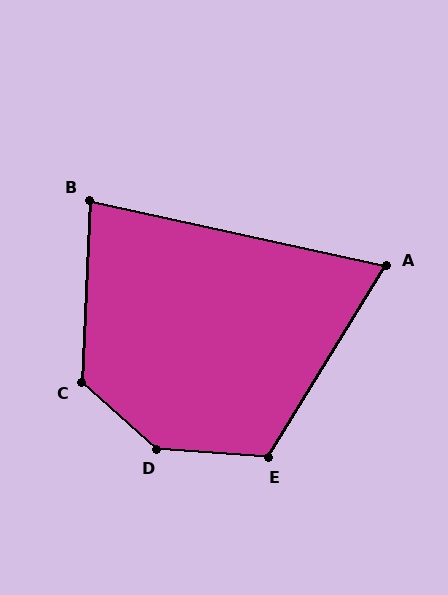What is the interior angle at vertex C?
Approximately 129 degrees (obtuse).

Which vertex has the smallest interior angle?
A, at approximately 71 degrees.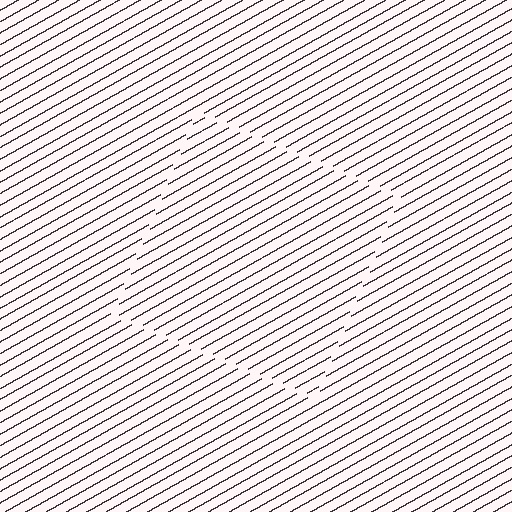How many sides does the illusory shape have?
4 sides — the line-ends trace a square.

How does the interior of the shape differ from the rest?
The interior of the shape contains the same grating, shifted by half a period — the contour is defined by the phase discontinuity where line-ends from the inner and outer gratings abut.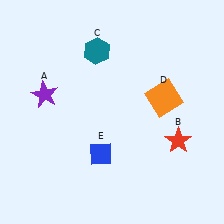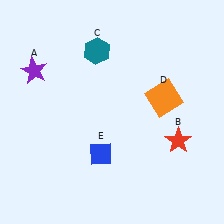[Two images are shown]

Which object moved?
The purple star (A) moved up.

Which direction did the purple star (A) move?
The purple star (A) moved up.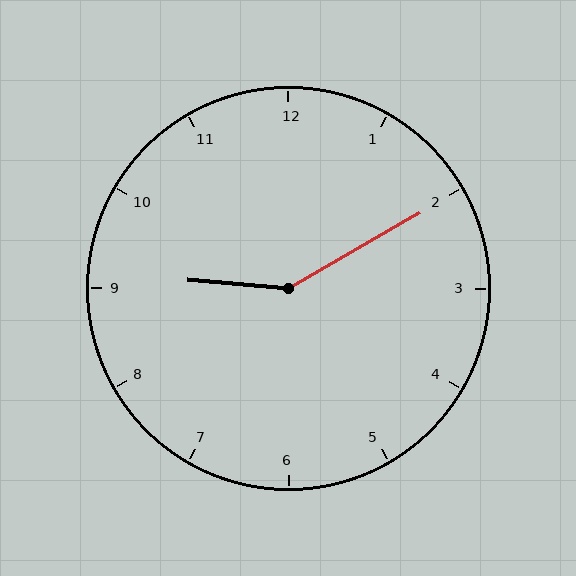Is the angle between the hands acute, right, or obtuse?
It is obtuse.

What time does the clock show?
9:10.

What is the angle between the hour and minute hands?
Approximately 145 degrees.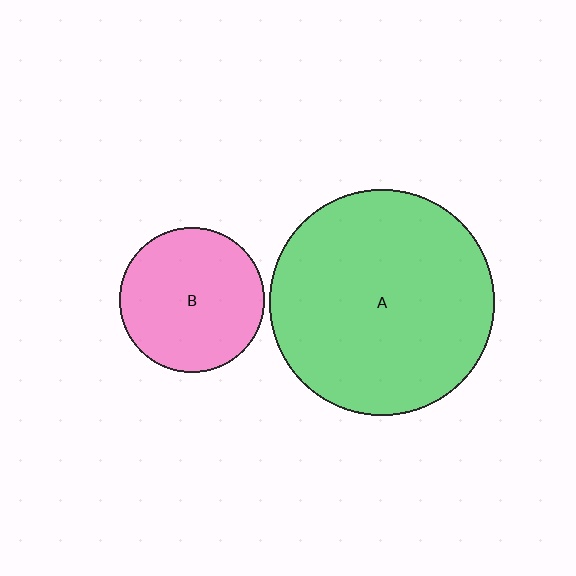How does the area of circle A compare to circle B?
Approximately 2.4 times.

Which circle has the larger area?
Circle A (green).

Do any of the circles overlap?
No, none of the circles overlap.